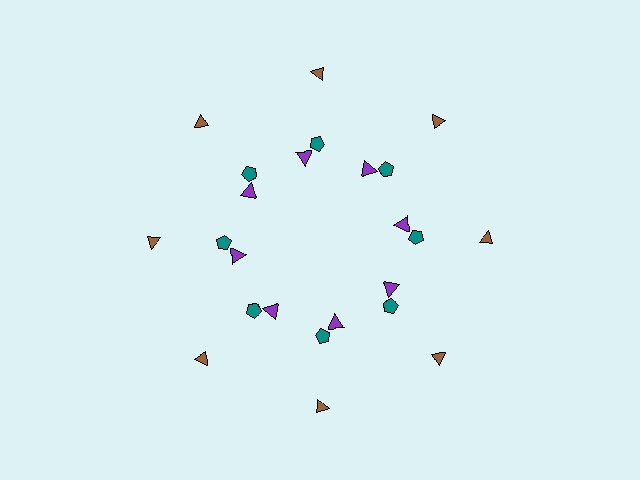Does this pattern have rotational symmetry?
Yes, this pattern has 8-fold rotational symmetry. It looks the same after rotating 45 degrees around the center.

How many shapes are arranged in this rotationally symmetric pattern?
There are 24 shapes, arranged in 8 groups of 3.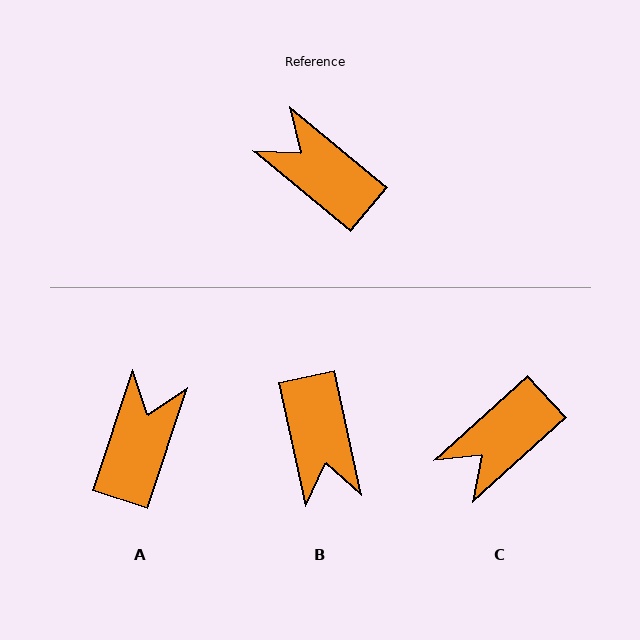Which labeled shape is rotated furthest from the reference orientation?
B, about 141 degrees away.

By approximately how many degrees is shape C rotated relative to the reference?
Approximately 82 degrees counter-clockwise.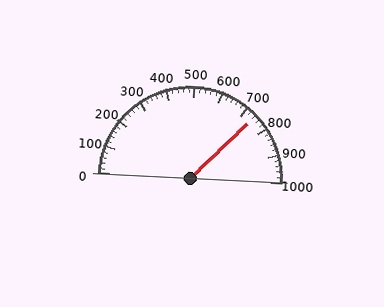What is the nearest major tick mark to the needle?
The nearest major tick mark is 700.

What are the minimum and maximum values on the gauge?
The gauge ranges from 0 to 1000.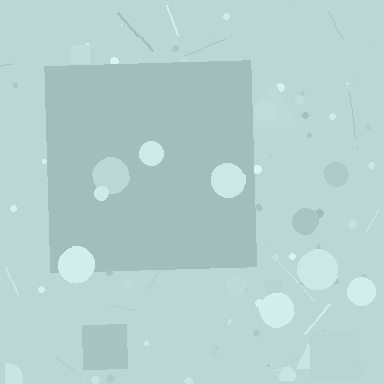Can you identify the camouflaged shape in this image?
The camouflaged shape is a square.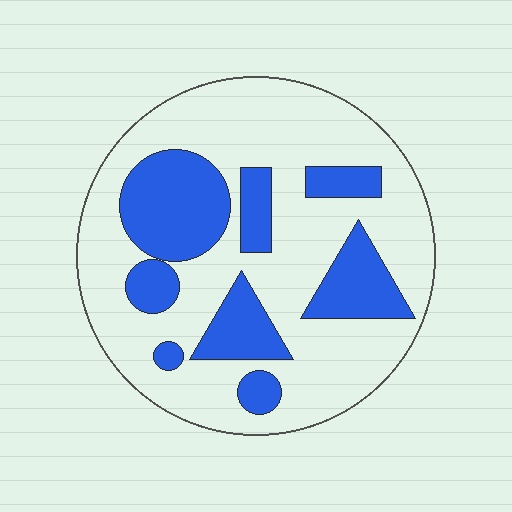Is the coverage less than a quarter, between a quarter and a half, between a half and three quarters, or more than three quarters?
Between a quarter and a half.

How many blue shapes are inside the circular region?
8.